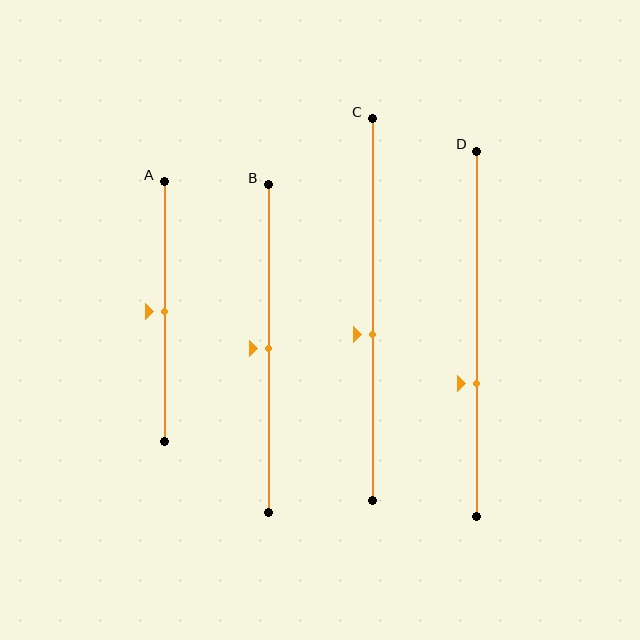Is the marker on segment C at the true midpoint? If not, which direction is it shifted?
No, the marker on segment C is shifted downward by about 6% of the segment length.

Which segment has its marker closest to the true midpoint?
Segment A has its marker closest to the true midpoint.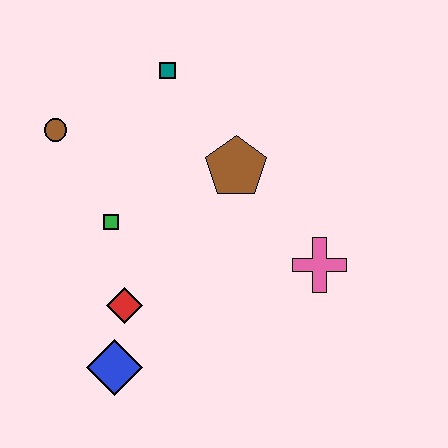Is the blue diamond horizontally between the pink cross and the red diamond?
No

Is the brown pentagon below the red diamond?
No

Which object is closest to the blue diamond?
The red diamond is closest to the blue diamond.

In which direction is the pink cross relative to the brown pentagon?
The pink cross is below the brown pentagon.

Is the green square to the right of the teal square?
No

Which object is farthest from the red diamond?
The teal square is farthest from the red diamond.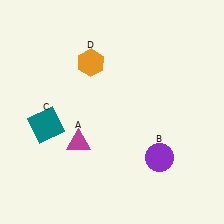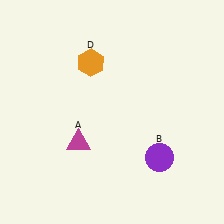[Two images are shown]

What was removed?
The teal square (C) was removed in Image 2.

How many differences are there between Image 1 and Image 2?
There is 1 difference between the two images.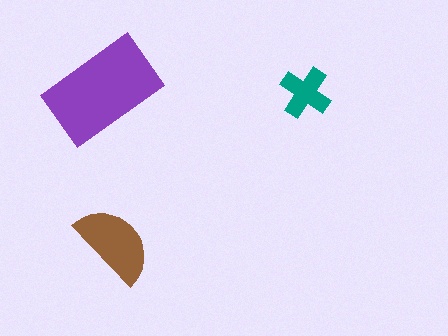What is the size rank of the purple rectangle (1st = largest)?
1st.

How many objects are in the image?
There are 3 objects in the image.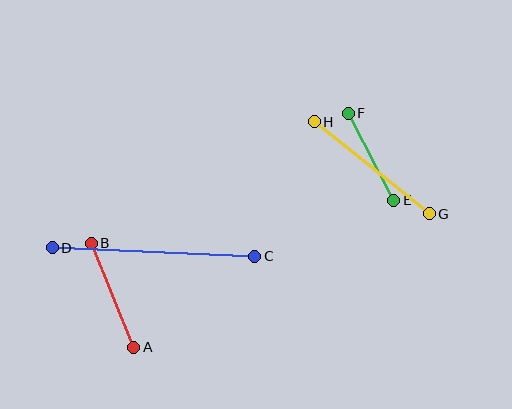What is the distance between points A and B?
The distance is approximately 112 pixels.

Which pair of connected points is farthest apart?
Points C and D are farthest apart.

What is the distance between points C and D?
The distance is approximately 203 pixels.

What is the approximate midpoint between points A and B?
The midpoint is at approximately (112, 295) pixels.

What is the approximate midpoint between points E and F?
The midpoint is at approximately (371, 157) pixels.